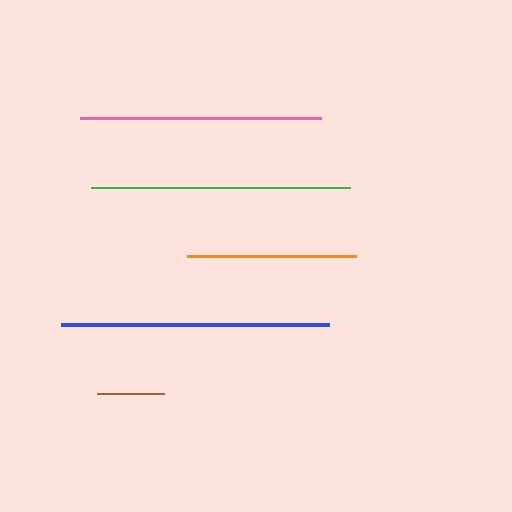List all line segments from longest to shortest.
From longest to shortest: blue, green, pink, orange, brown.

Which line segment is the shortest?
The brown line is the shortest at approximately 67 pixels.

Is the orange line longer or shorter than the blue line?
The blue line is longer than the orange line.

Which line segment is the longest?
The blue line is the longest at approximately 267 pixels.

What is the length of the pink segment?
The pink segment is approximately 241 pixels long.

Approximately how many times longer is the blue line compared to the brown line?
The blue line is approximately 4.0 times the length of the brown line.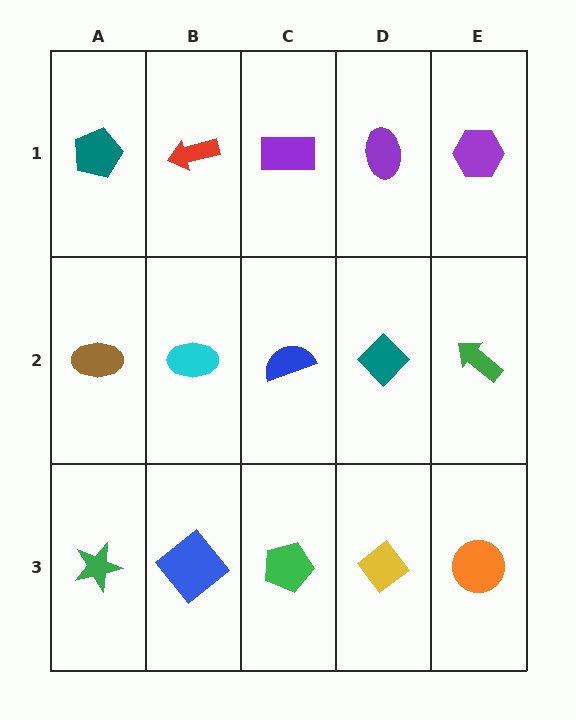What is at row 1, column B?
A red arrow.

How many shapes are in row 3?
5 shapes.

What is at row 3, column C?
A green pentagon.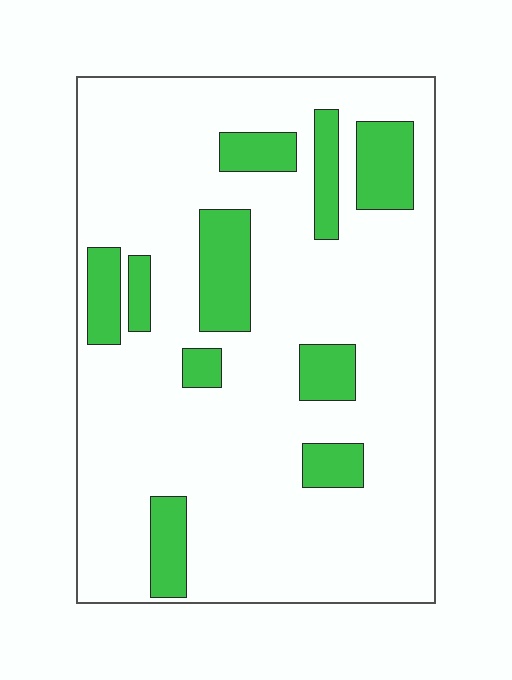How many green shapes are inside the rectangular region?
10.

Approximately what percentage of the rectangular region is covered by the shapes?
Approximately 20%.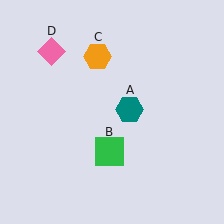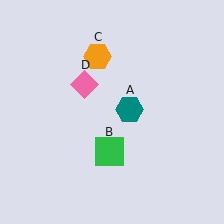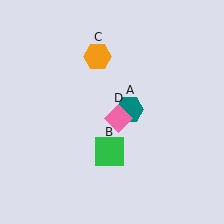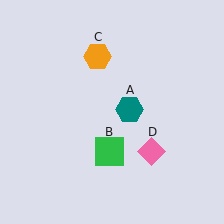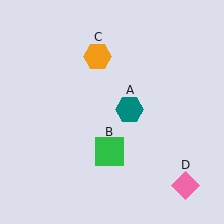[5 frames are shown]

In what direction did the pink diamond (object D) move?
The pink diamond (object D) moved down and to the right.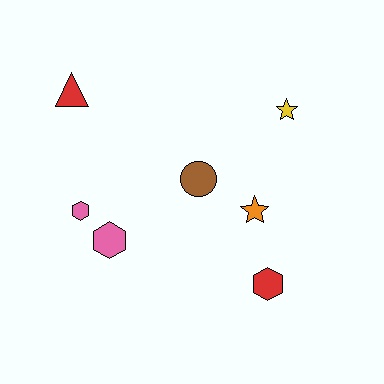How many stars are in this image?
There are 2 stars.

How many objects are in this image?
There are 7 objects.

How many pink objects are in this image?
There are 2 pink objects.